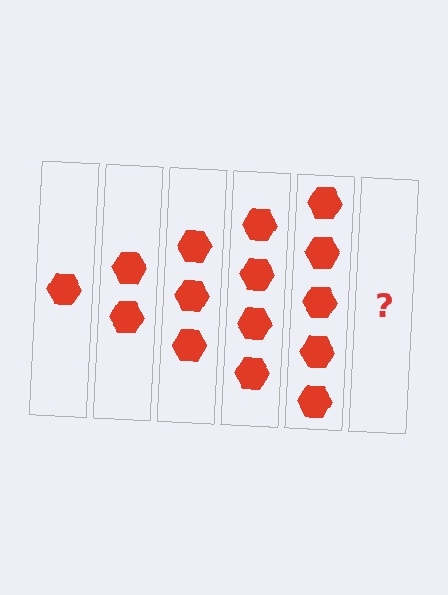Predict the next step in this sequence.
The next step is 6 hexagons.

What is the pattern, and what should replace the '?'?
The pattern is that each step adds one more hexagon. The '?' should be 6 hexagons.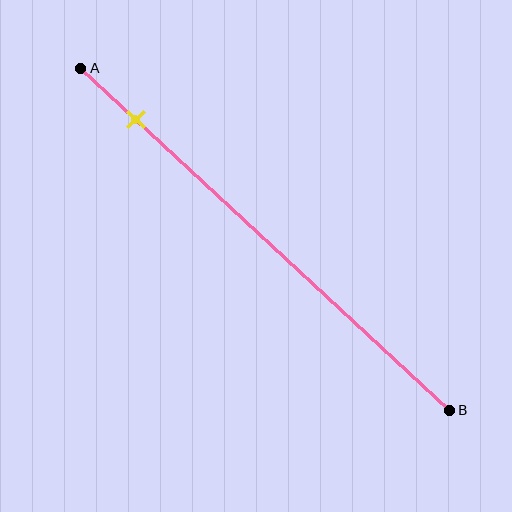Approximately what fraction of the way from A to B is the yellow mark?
The yellow mark is approximately 15% of the way from A to B.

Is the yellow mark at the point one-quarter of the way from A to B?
No, the mark is at about 15% from A, not at the 25% one-quarter point.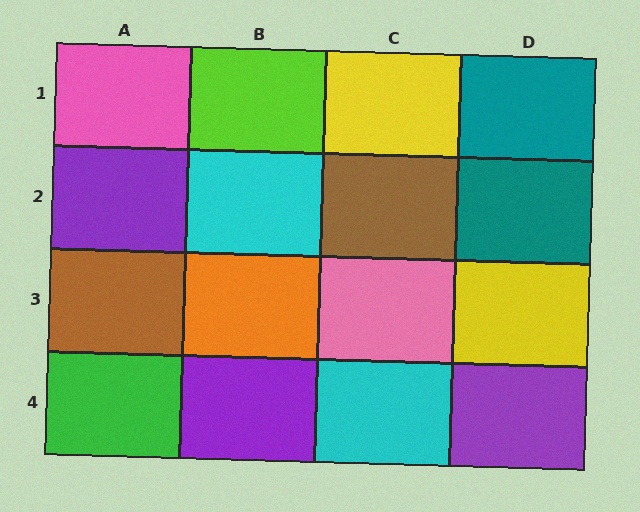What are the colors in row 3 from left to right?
Brown, orange, pink, yellow.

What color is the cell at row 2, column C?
Brown.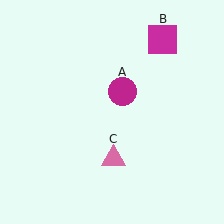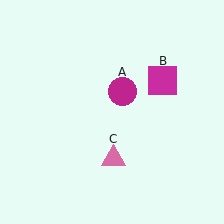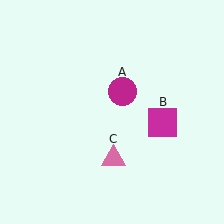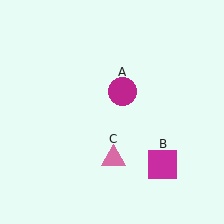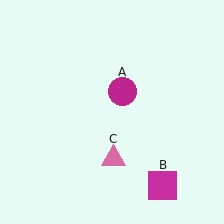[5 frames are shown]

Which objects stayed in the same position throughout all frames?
Magenta circle (object A) and pink triangle (object C) remained stationary.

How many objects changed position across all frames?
1 object changed position: magenta square (object B).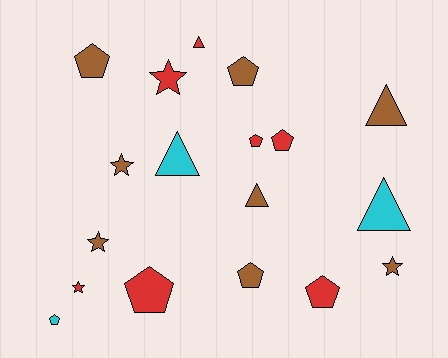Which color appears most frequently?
Brown, with 8 objects.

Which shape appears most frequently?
Pentagon, with 8 objects.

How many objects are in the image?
There are 18 objects.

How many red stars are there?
There are 2 red stars.